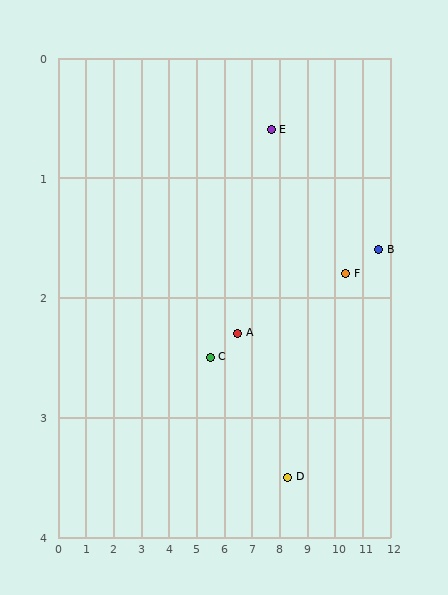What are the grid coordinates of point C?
Point C is at approximately (5.5, 2.5).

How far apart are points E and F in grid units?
Points E and F are about 3.0 grid units apart.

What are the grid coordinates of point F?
Point F is at approximately (10.4, 1.8).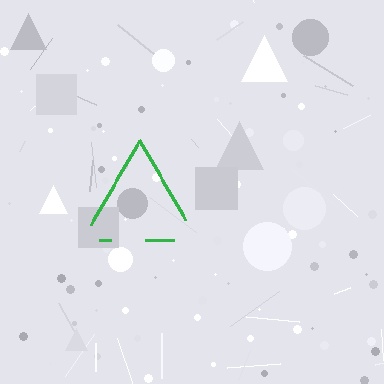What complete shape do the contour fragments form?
The contour fragments form a triangle.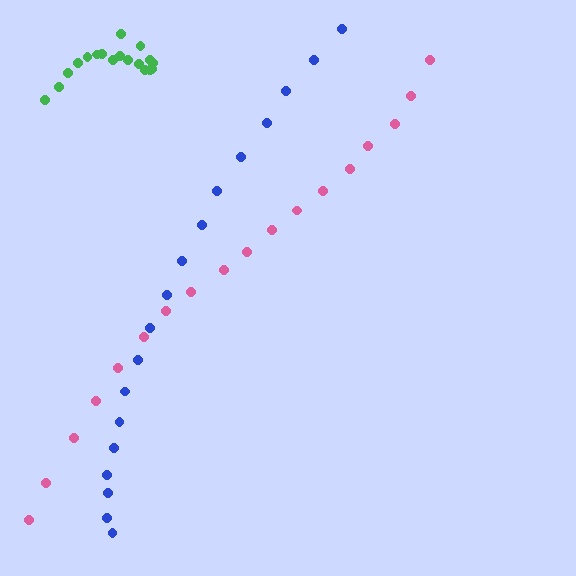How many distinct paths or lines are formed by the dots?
There are 3 distinct paths.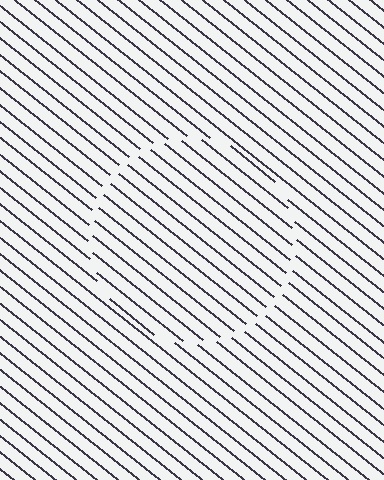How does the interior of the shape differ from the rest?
The interior of the shape contains the same grating, shifted by half a period — the contour is defined by the phase discontinuity where line-ends from the inner and outer gratings abut.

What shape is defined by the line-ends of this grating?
An illusory circle. The interior of the shape contains the same grating, shifted by half a period — the contour is defined by the phase discontinuity where line-ends from the inner and outer gratings abut.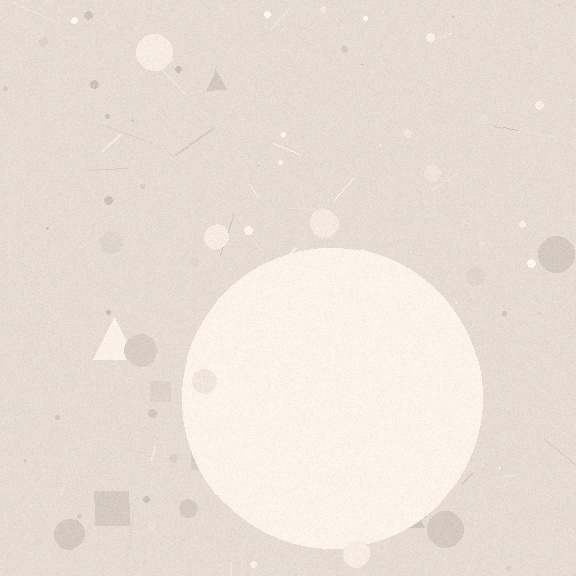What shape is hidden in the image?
A circle is hidden in the image.